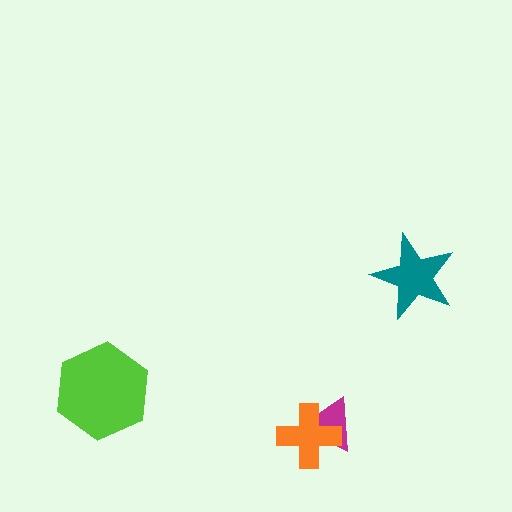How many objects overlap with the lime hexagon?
0 objects overlap with the lime hexagon.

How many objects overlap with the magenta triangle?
1 object overlaps with the magenta triangle.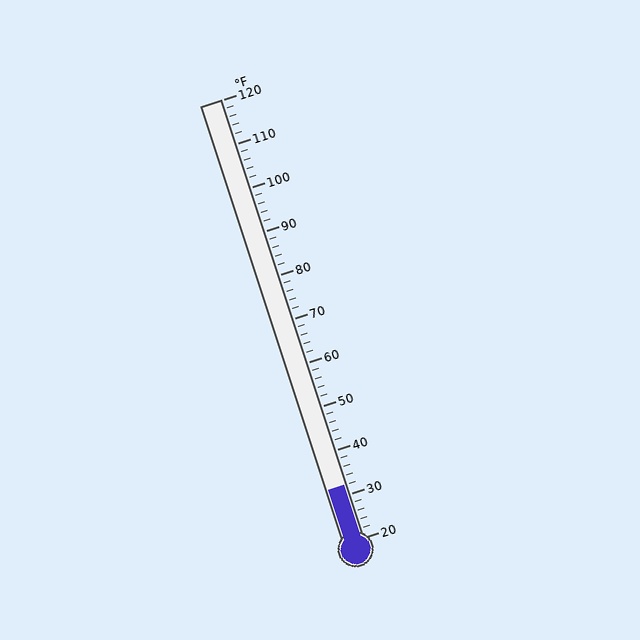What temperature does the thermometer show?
The thermometer shows approximately 32°F.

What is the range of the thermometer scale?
The thermometer scale ranges from 20°F to 120°F.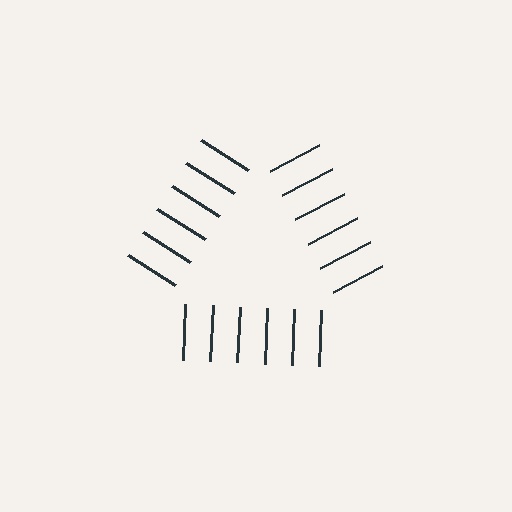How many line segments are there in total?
18 — 6 along each of the 3 edges.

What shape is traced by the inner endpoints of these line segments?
An illusory triangle — the line segments terminate on its edges but no continuous stroke is drawn.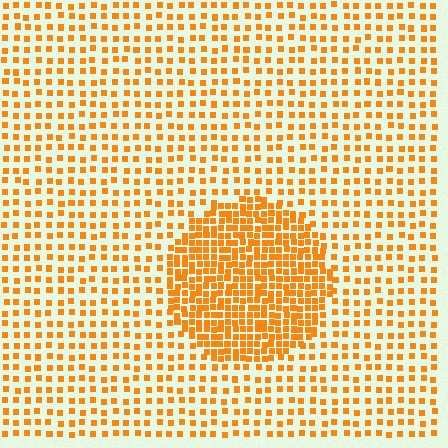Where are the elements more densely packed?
The elements are more densely packed inside the circle boundary.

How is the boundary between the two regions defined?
The boundary is defined by a change in element density (approximately 2.3x ratio). All elements are the same color, size, and shape.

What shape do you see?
I see a circle.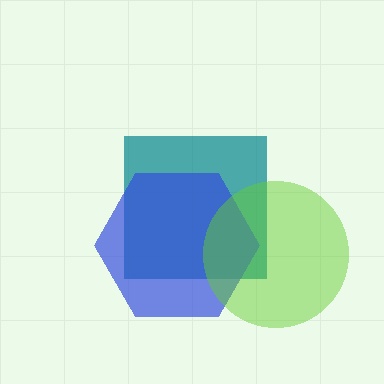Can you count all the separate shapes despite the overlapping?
Yes, there are 3 separate shapes.